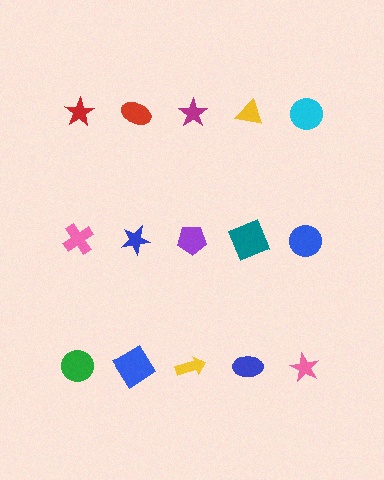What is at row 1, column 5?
A cyan circle.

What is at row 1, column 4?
A yellow triangle.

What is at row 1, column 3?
A magenta star.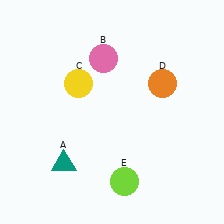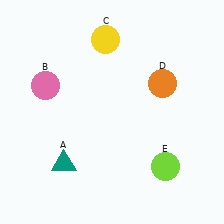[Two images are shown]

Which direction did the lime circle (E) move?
The lime circle (E) moved right.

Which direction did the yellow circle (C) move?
The yellow circle (C) moved up.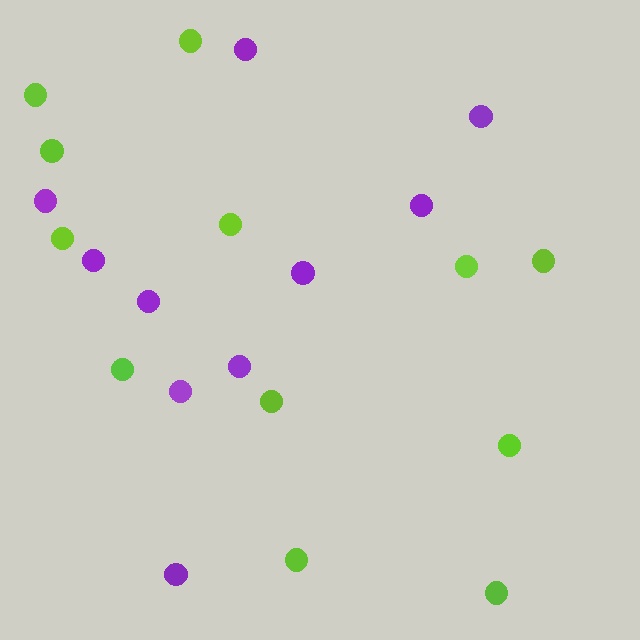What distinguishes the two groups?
There are 2 groups: one group of lime circles (12) and one group of purple circles (10).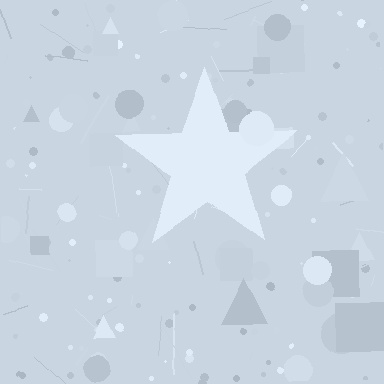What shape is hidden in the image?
A star is hidden in the image.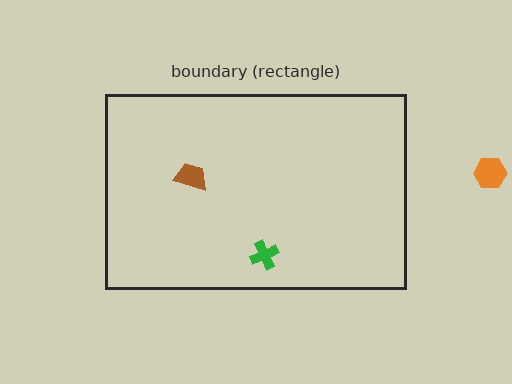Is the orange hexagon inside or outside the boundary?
Outside.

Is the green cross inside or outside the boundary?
Inside.